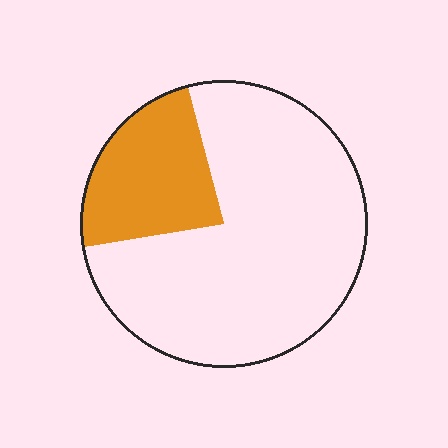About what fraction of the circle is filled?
About one quarter (1/4).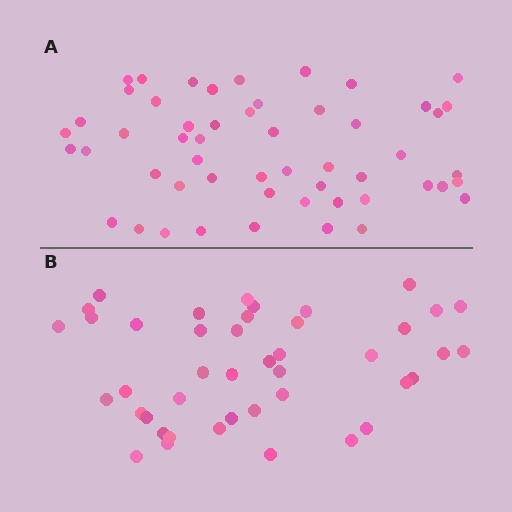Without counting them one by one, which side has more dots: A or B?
Region A (the top region) has more dots.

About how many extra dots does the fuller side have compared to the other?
Region A has roughly 10 or so more dots than region B.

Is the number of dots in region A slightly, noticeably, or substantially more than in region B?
Region A has only slightly more — the two regions are fairly close. The ratio is roughly 1.2 to 1.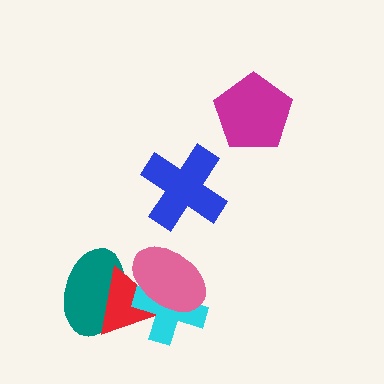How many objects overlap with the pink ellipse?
3 objects overlap with the pink ellipse.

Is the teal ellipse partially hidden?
Yes, it is partially covered by another shape.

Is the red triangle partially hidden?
Yes, it is partially covered by another shape.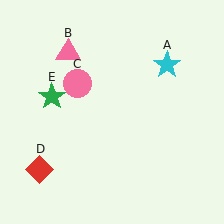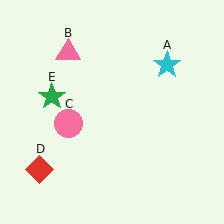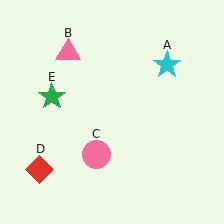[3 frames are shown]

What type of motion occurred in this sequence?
The pink circle (object C) rotated counterclockwise around the center of the scene.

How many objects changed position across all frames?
1 object changed position: pink circle (object C).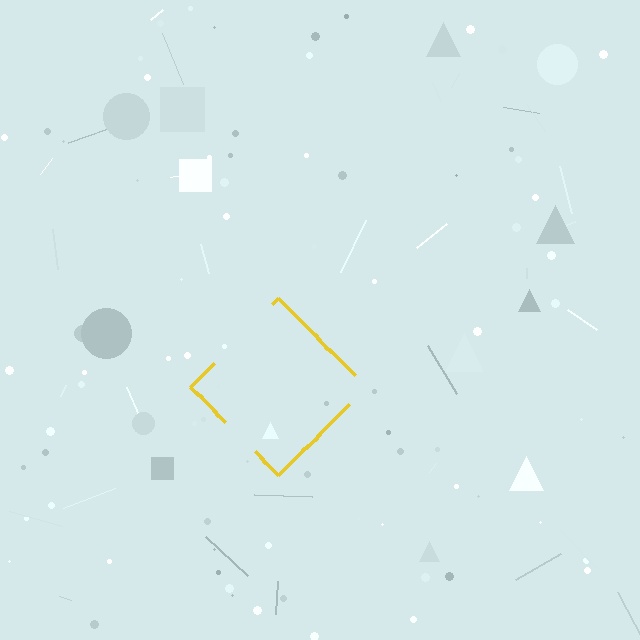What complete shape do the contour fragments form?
The contour fragments form a diamond.